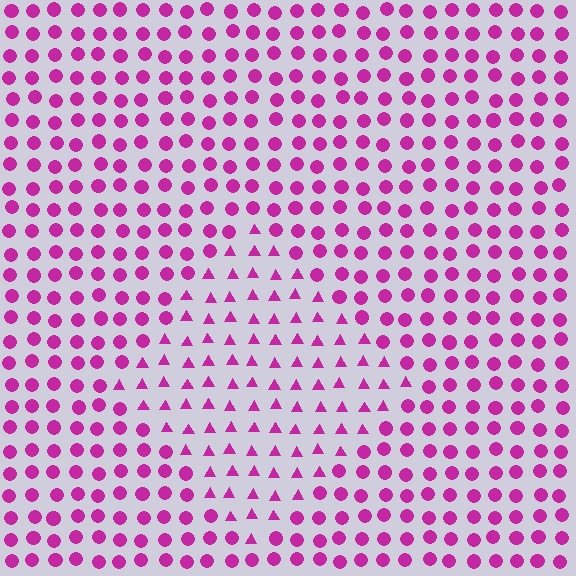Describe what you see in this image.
The image is filled with small magenta elements arranged in a uniform grid. A diamond-shaped region contains triangles, while the surrounding area contains circles. The boundary is defined purely by the change in element shape.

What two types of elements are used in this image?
The image uses triangles inside the diamond region and circles outside it.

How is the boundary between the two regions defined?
The boundary is defined by a change in element shape: triangles inside vs. circles outside. All elements share the same color and spacing.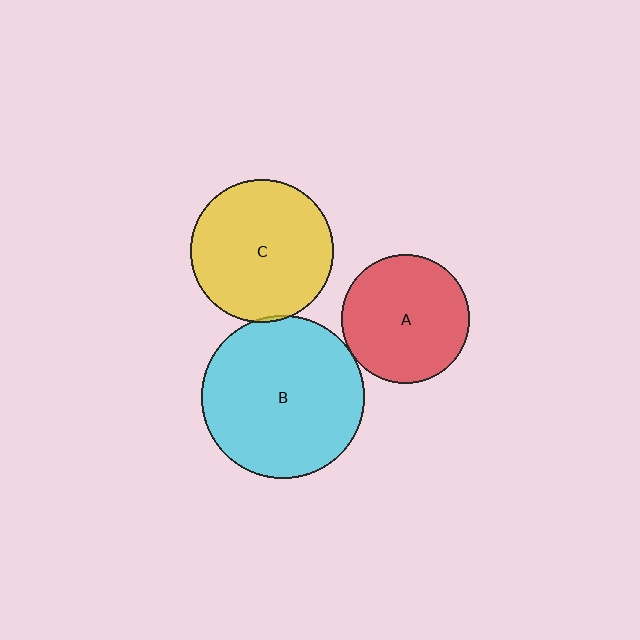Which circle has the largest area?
Circle B (cyan).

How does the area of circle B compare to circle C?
Approximately 1.3 times.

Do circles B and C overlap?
Yes.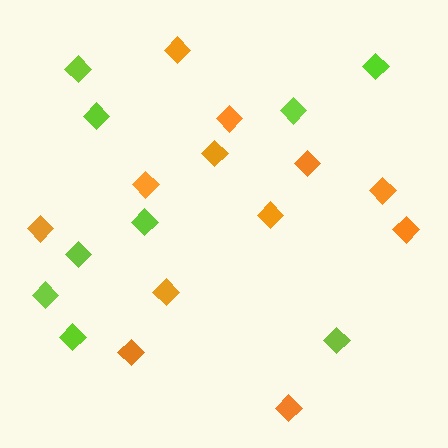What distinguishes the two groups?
There are 2 groups: one group of orange diamonds (12) and one group of lime diamonds (9).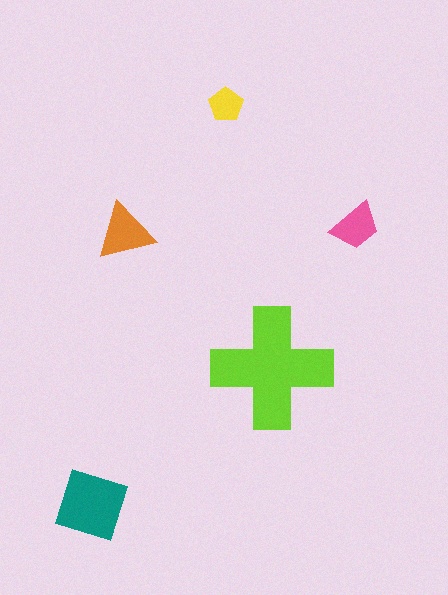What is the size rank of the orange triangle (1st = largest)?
3rd.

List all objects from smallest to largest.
The yellow pentagon, the pink trapezoid, the orange triangle, the teal diamond, the lime cross.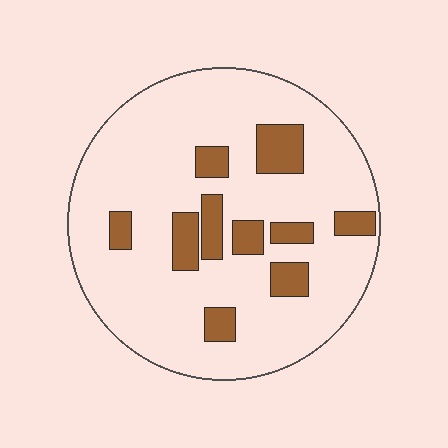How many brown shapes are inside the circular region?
10.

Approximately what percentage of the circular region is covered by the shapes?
Approximately 15%.